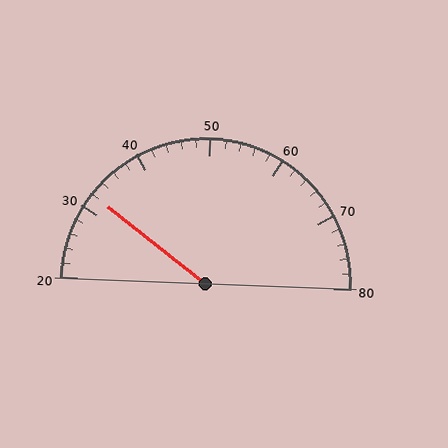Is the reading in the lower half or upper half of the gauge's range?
The reading is in the lower half of the range (20 to 80).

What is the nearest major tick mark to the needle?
The nearest major tick mark is 30.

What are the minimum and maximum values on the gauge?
The gauge ranges from 20 to 80.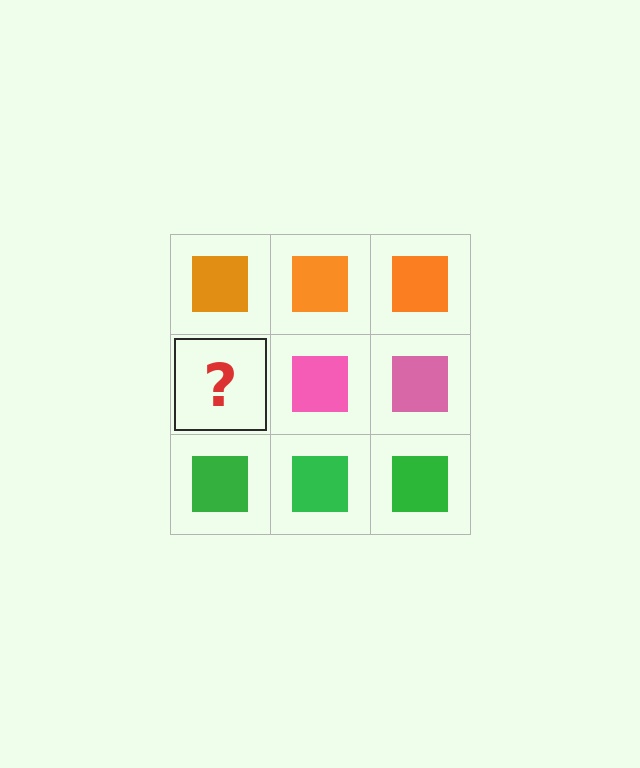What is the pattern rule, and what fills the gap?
The rule is that each row has a consistent color. The gap should be filled with a pink square.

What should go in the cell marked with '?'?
The missing cell should contain a pink square.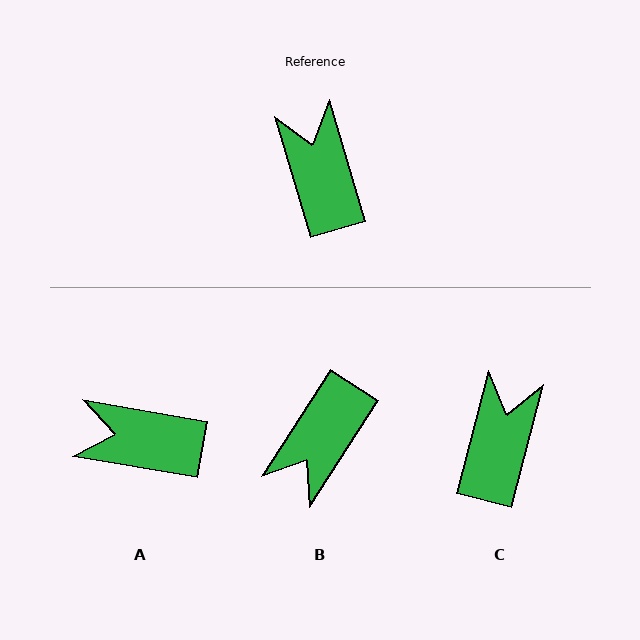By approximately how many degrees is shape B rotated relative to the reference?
Approximately 131 degrees counter-clockwise.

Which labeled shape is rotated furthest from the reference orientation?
B, about 131 degrees away.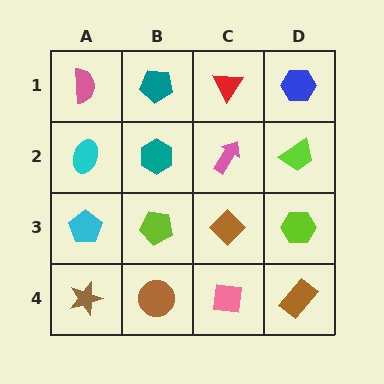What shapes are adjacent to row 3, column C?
A pink arrow (row 2, column C), a pink square (row 4, column C), a lime pentagon (row 3, column B), a lime hexagon (row 3, column D).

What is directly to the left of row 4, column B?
A brown star.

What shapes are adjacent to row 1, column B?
A teal hexagon (row 2, column B), a pink semicircle (row 1, column A), a red triangle (row 1, column C).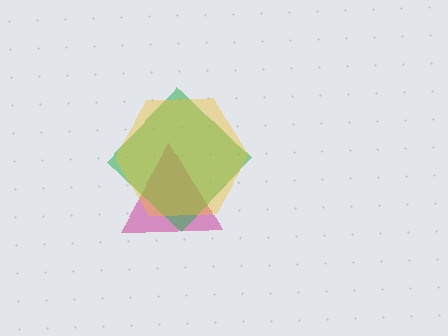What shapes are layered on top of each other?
The layered shapes are: a magenta triangle, a green diamond, a yellow hexagon.